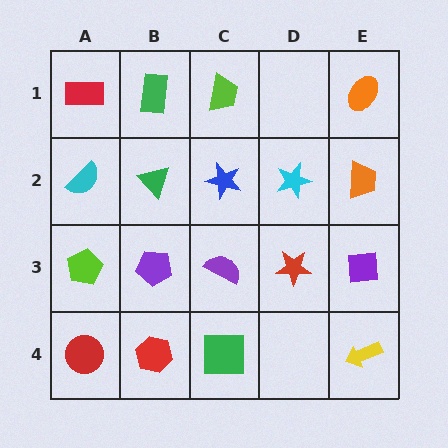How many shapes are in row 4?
4 shapes.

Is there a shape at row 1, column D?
No, that cell is empty.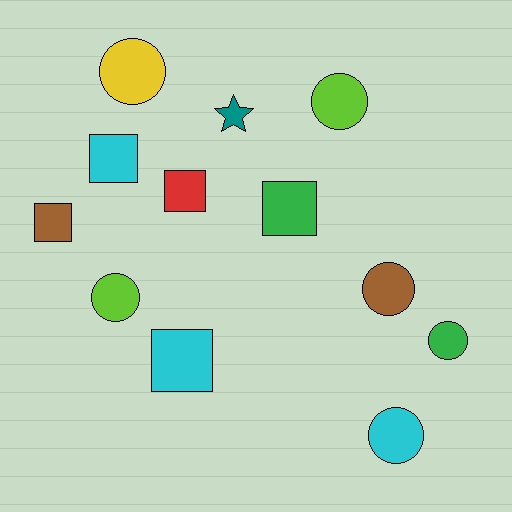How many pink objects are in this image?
There are no pink objects.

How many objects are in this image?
There are 12 objects.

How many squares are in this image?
There are 5 squares.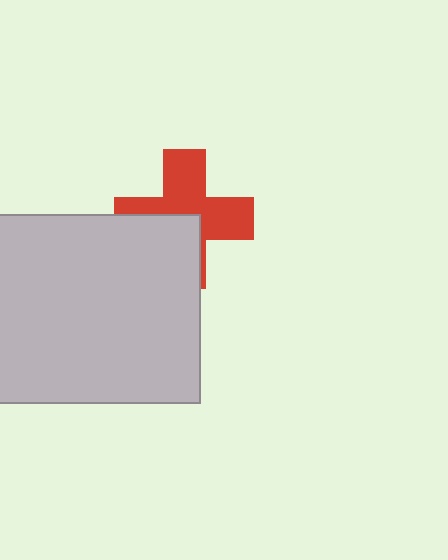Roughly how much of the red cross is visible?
About half of it is visible (roughly 58%).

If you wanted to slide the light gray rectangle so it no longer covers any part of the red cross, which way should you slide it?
Slide it toward the lower-left — that is the most direct way to separate the two shapes.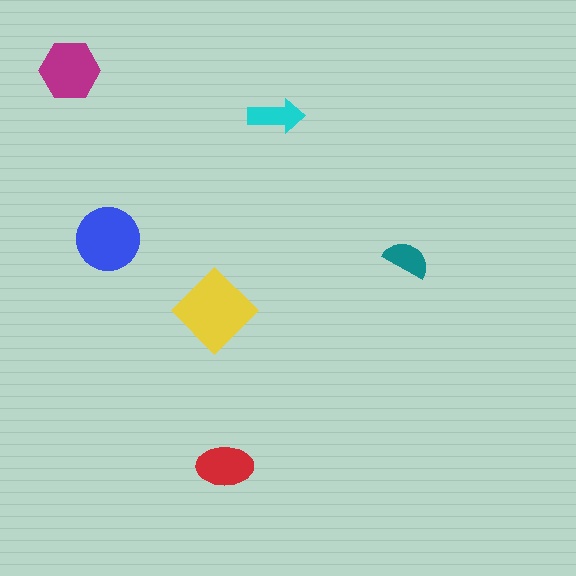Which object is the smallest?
The teal semicircle.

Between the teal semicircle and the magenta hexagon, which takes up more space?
The magenta hexagon.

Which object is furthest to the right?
The teal semicircle is rightmost.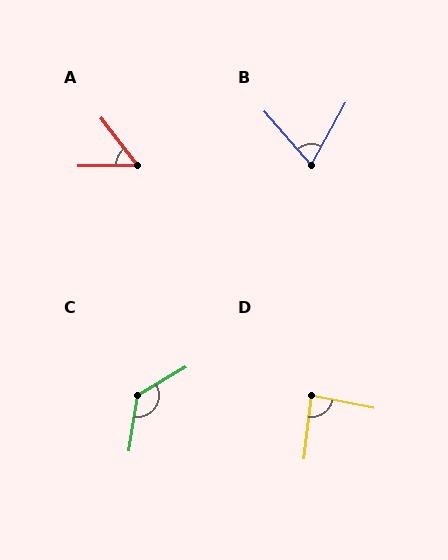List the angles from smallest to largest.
A (53°), B (70°), D (85°), C (129°).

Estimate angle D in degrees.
Approximately 85 degrees.